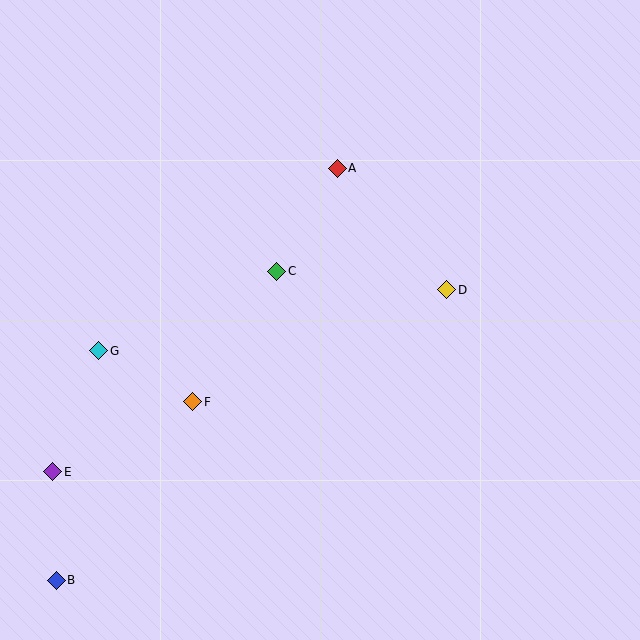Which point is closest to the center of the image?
Point C at (277, 271) is closest to the center.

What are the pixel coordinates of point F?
Point F is at (193, 402).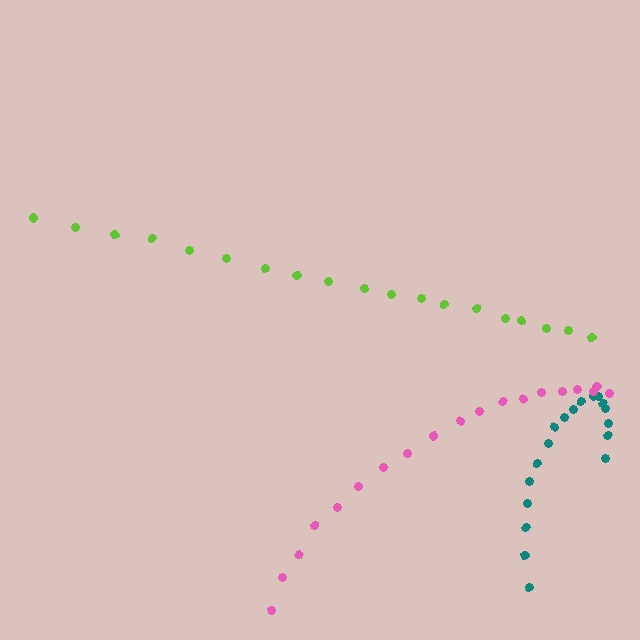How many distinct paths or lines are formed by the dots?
There are 3 distinct paths.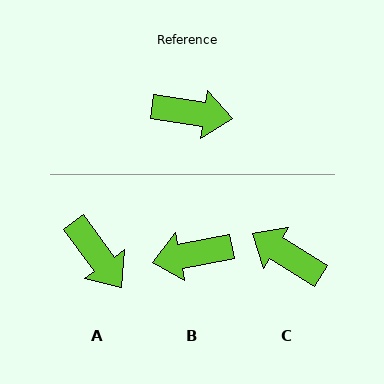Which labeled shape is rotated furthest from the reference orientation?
B, about 160 degrees away.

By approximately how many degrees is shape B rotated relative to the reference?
Approximately 160 degrees clockwise.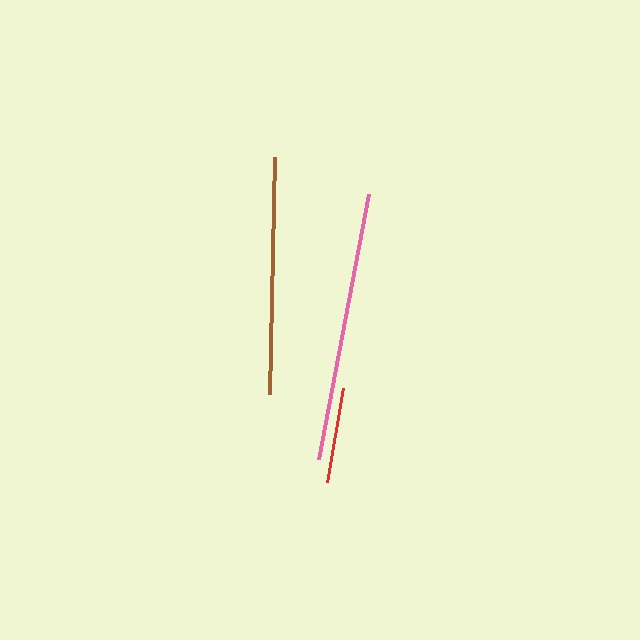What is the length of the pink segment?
The pink segment is approximately 269 pixels long.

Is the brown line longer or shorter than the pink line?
The pink line is longer than the brown line.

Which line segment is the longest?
The pink line is the longest at approximately 269 pixels.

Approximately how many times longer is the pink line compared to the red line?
The pink line is approximately 2.8 times the length of the red line.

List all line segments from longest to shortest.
From longest to shortest: pink, brown, red.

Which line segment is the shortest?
The red line is the shortest at approximately 95 pixels.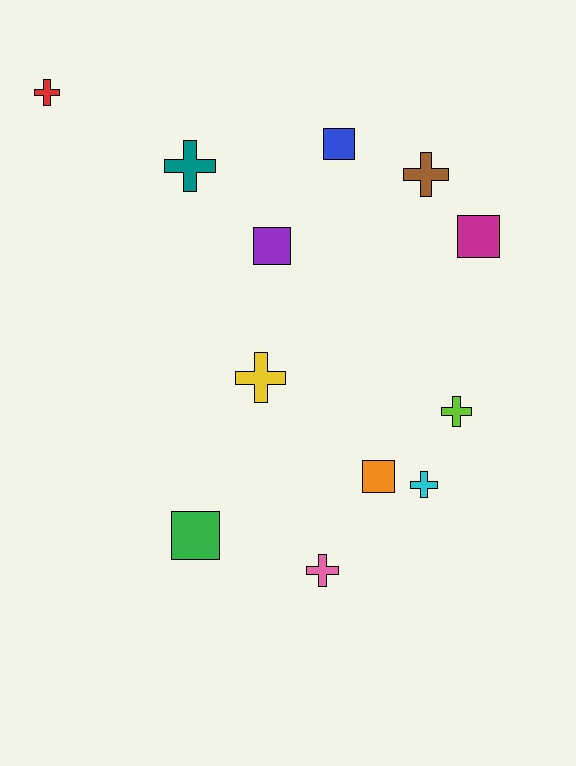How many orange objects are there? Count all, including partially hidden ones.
There is 1 orange object.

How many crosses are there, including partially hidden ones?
There are 7 crosses.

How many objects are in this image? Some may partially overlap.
There are 12 objects.